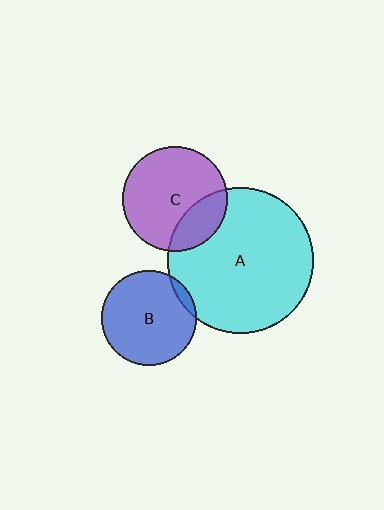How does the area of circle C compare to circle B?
Approximately 1.2 times.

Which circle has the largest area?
Circle A (cyan).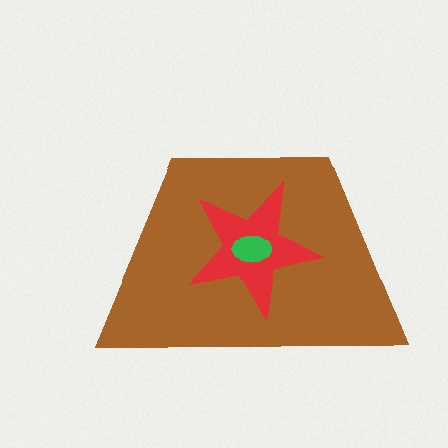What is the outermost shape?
The brown trapezoid.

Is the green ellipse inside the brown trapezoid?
Yes.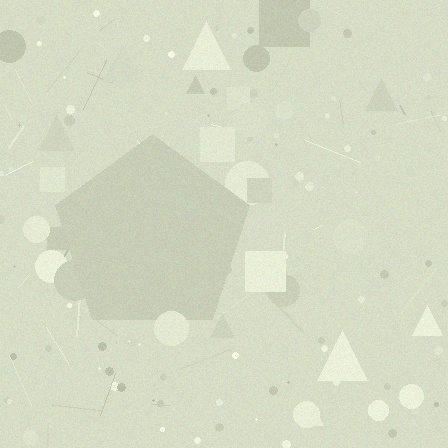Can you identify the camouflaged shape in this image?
The camouflaged shape is a pentagon.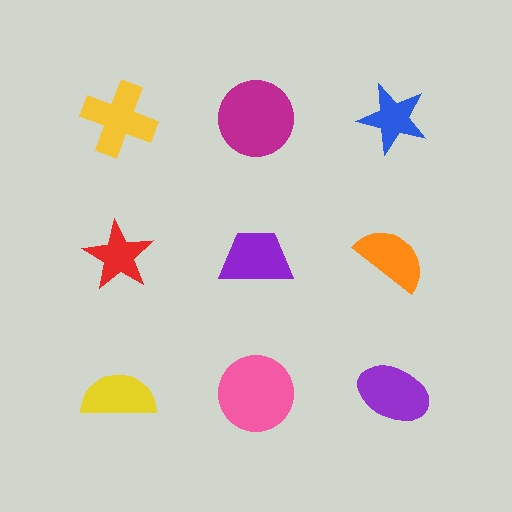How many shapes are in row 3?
3 shapes.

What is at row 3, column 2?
A pink circle.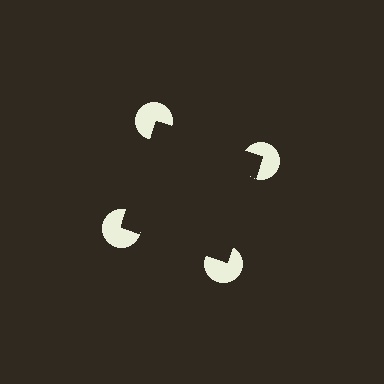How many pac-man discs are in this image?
There are 4 — one at each vertex of the illusory square.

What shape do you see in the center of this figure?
An illusory square — its edges are inferred from the aligned wedge cuts in the pac-man discs, not physically drawn.